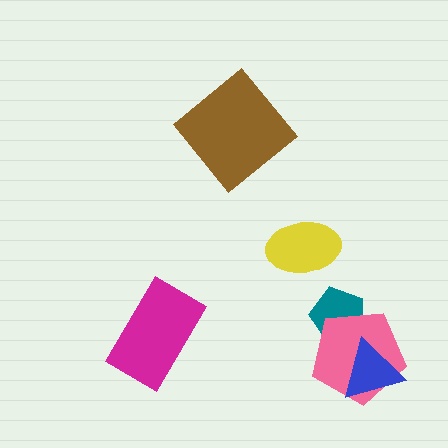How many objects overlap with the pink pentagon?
2 objects overlap with the pink pentagon.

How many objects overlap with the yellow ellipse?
0 objects overlap with the yellow ellipse.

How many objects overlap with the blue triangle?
1 object overlaps with the blue triangle.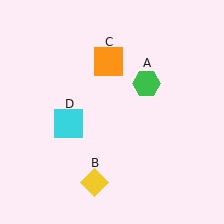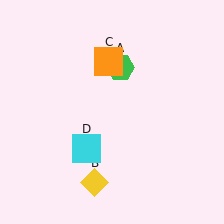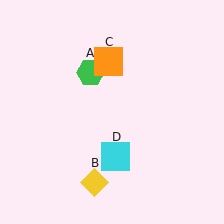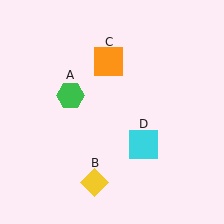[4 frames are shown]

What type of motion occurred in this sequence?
The green hexagon (object A), cyan square (object D) rotated counterclockwise around the center of the scene.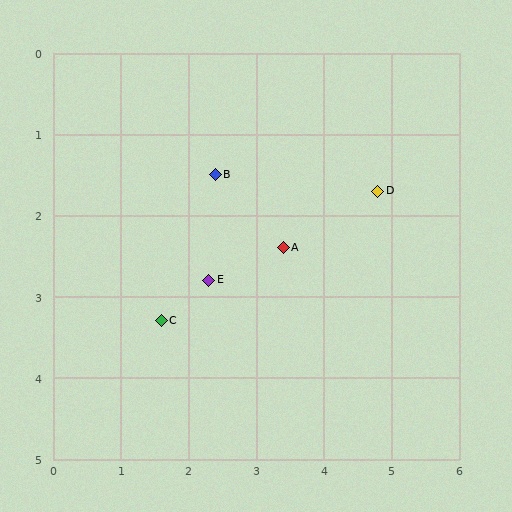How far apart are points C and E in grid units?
Points C and E are about 0.9 grid units apart.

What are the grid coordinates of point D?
Point D is at approximately (4.8, 1.7).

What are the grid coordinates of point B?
Point B is at approximately (2.4, 1.5).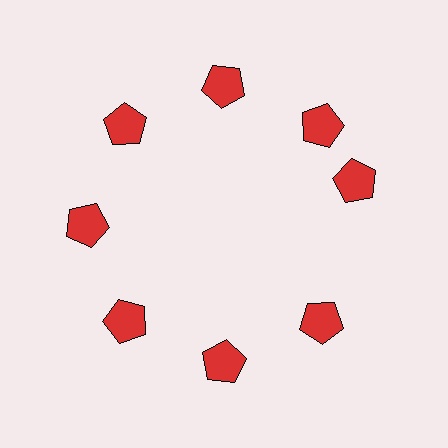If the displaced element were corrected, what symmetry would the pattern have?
It would have 8-fold rotational symmetry — the pattern would map onto itself every 45 degrees.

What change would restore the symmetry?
The symmetry would be restored by rotating it back into even spacing with its neighbors so that all 8 pentagons sit at equal angles and equal distance from the center.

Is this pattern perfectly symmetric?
No. The 8 red pentagons are arranged in a ring, but one element near the 3 o'clock position is rotated out of alignment along the ring, breaking the 8-fold rotational symmetry.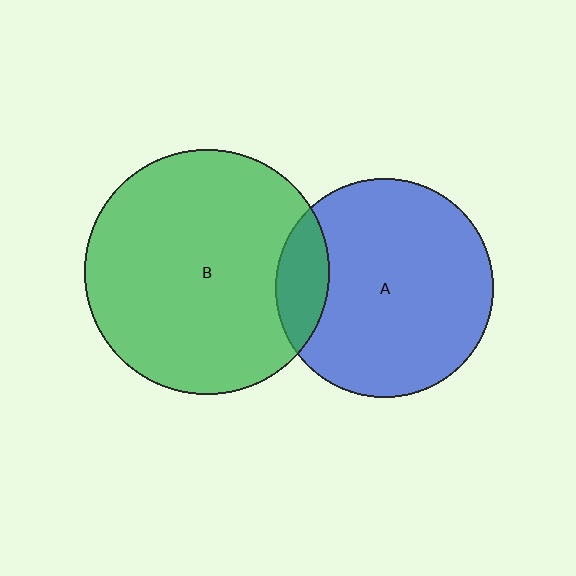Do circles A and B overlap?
Yes.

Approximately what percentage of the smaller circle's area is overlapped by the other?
Approximately 15%.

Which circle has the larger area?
Circle B (green).